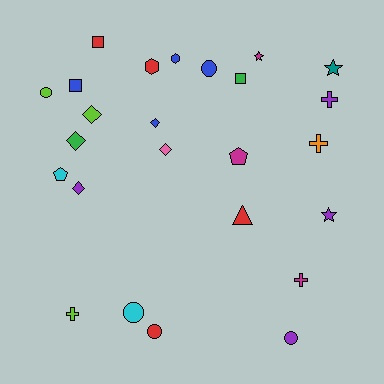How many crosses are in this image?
There are 4 crosses.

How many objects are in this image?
There are 25 objects.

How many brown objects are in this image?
There are no brown objects.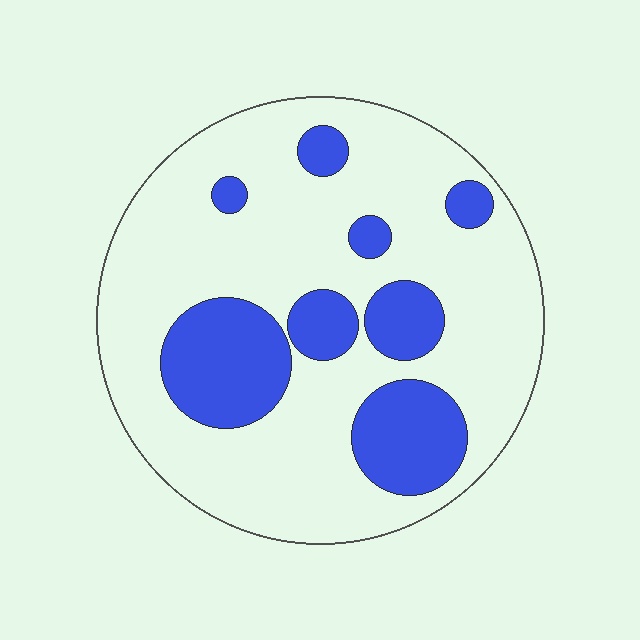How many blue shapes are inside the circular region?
8.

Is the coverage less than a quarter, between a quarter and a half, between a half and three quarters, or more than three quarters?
Between a quarter and a half.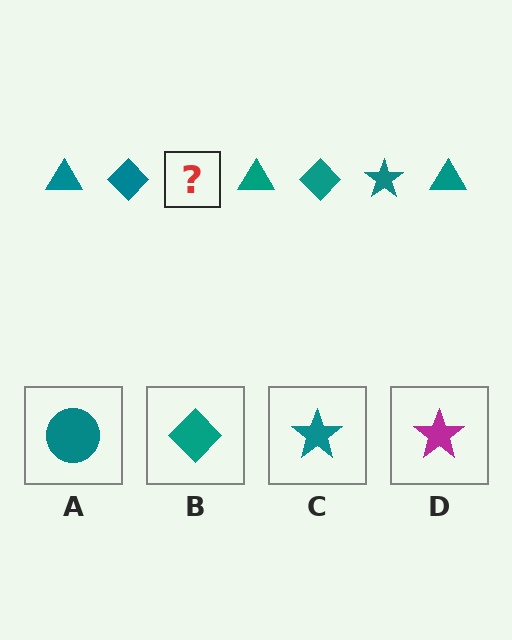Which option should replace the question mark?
Option C.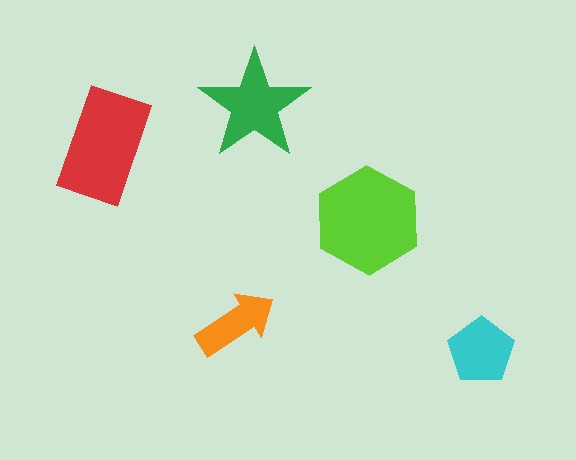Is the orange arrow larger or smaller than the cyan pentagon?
Smaller.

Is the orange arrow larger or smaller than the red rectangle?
Smaller.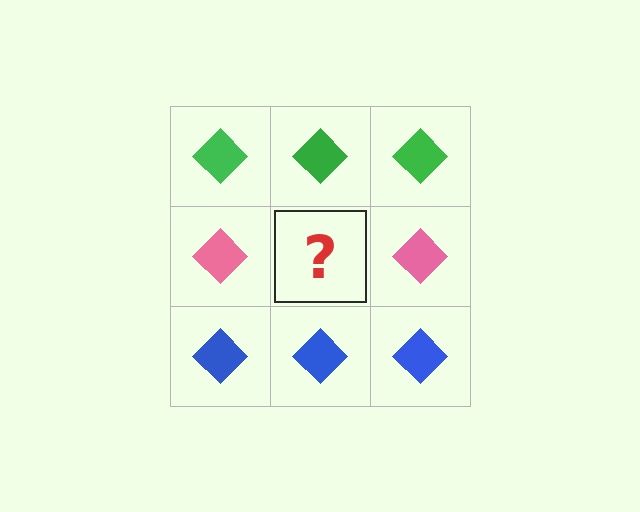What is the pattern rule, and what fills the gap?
The rule is that each row has a consistent color. The gap should be filled with a pink diamond.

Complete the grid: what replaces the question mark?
The question mark should be replaced with a pink diamond.